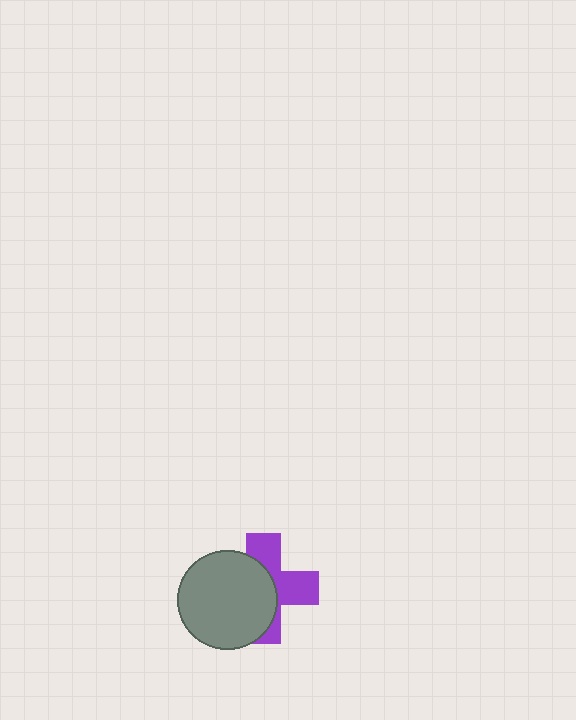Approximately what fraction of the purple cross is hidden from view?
Roughly 53% of the purple cross is hidden behind the gray circle.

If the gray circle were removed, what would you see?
You would see the complete purple cross.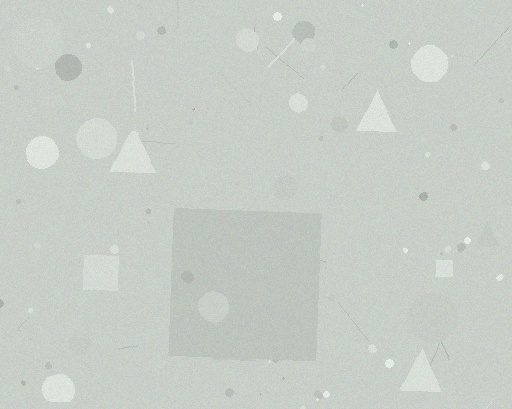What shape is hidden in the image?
A square is hidden in the image.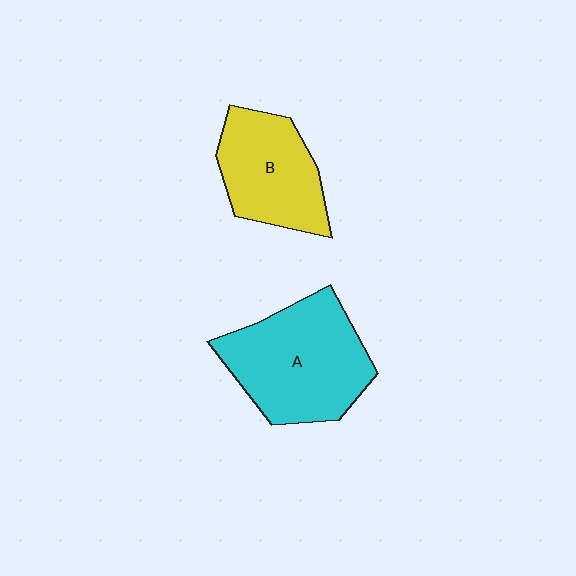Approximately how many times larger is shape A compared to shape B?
Approximately 1.4 times.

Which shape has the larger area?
Shape A (cyan).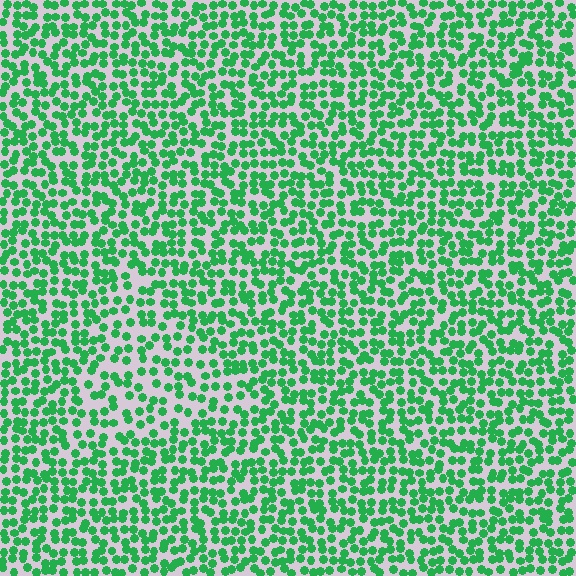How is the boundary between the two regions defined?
The boundary is defined by a change in element density (approximately 1.5x ratio). All elements are the same color, size, and shape.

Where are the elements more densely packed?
The elements are more densely packed outside the triangle boundary.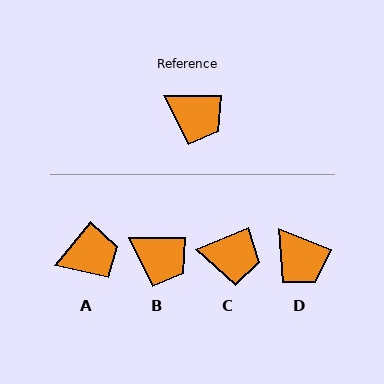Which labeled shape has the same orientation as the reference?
B.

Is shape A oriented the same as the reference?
No, it is off by about 51 degrees.